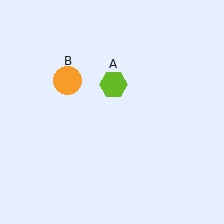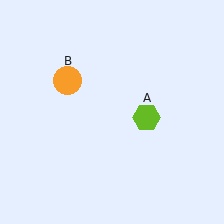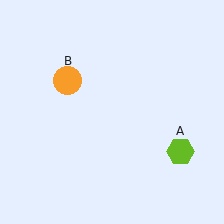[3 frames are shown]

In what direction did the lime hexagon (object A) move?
The lime hexagon (object A) moved down and to the right.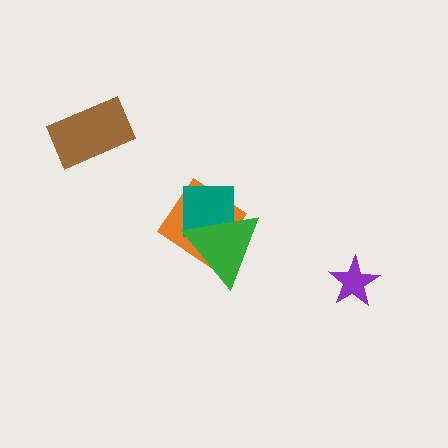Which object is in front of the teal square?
The green triangle is in front of the teal square.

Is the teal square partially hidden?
Yes, it is partially covered by another shape.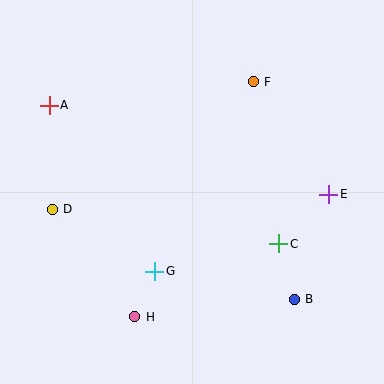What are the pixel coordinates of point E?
Point E is at (329, 194).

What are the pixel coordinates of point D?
Point D is at (52, 209).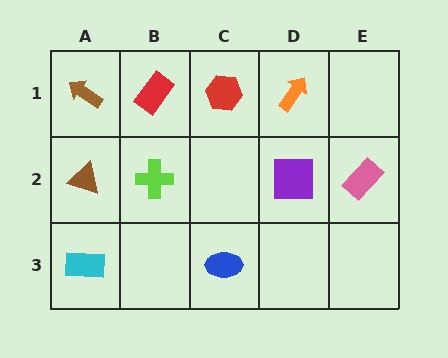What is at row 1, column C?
A red hexagon.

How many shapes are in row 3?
2 shapes.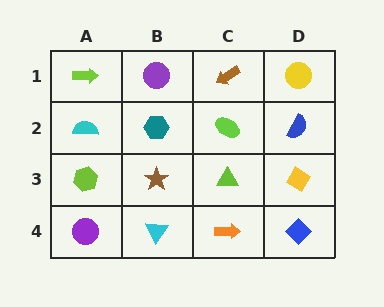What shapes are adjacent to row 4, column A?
A lime hexagon (row 3, column A), a cyan triangle (row 4, column B).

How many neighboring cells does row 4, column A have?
2.